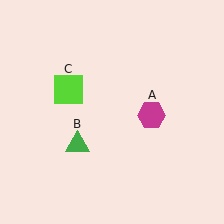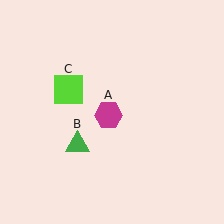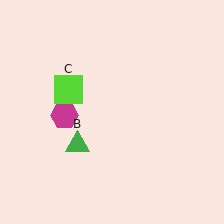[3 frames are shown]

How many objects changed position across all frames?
1 object changed position: magenta hexagon (object A).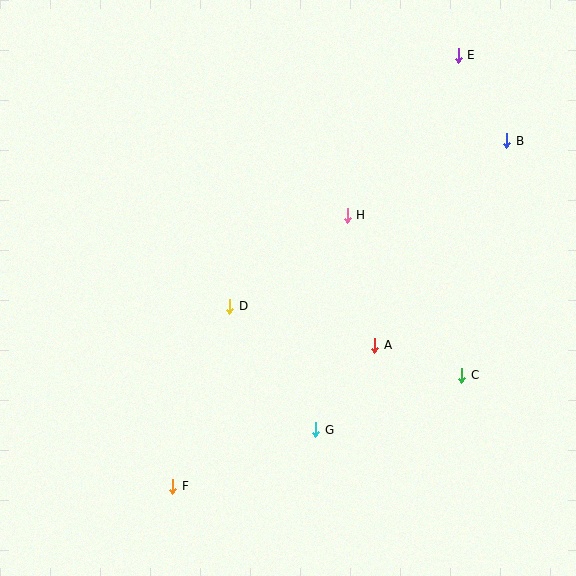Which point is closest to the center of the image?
Point D at (230, 306) is closest to the center.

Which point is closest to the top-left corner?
Point D is closest to the top-left corner.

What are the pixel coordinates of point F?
Point F is at (173, 486).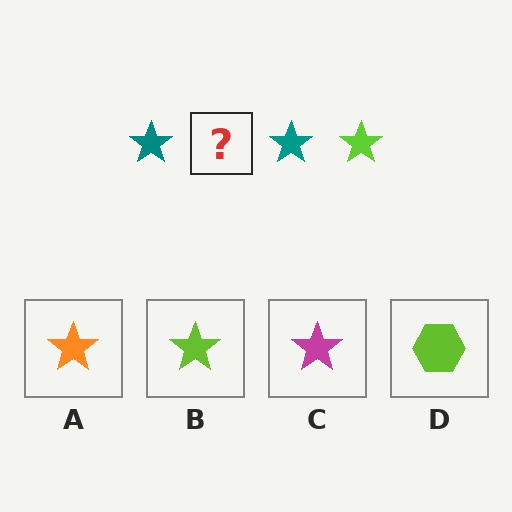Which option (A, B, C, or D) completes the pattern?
B.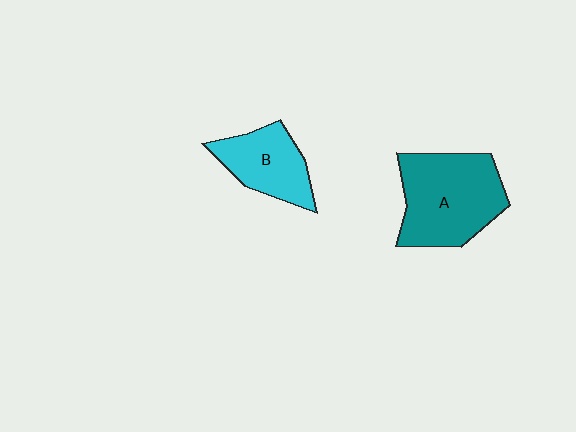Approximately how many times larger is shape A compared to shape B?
Approximately 1.6 times.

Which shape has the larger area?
Shape A (teal).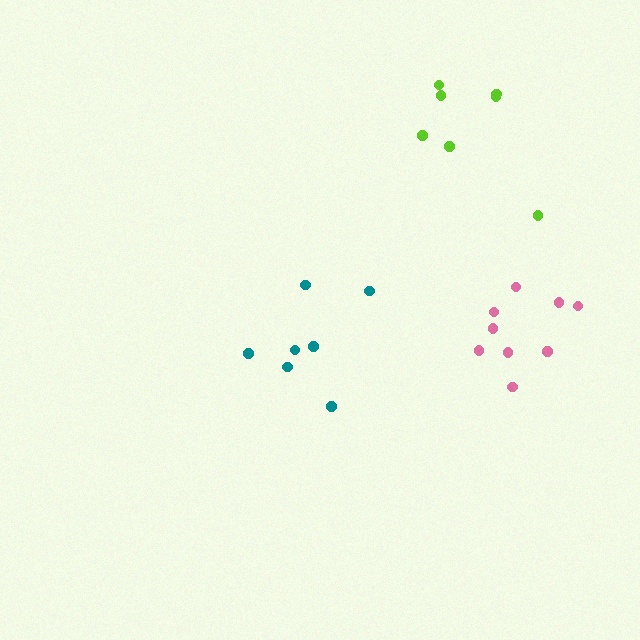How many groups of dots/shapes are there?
There are 3 groups.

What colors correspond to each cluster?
The clusters are colored: teal, lime, pink.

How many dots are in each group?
Group 1: 7 dots, Group 2: 7 dots, Group 3: 9 dots (23 total).